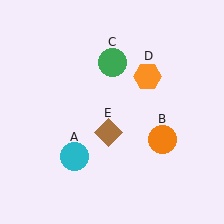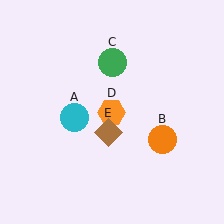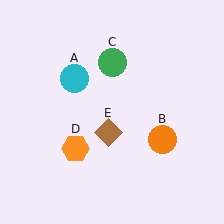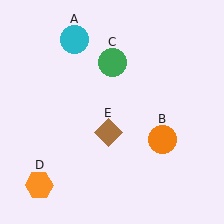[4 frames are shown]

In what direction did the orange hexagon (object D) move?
The orange hexagon (object D) moved down and to the left.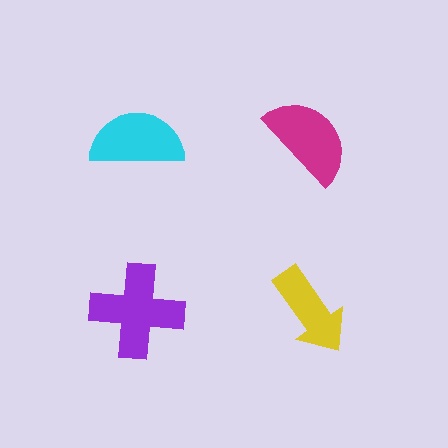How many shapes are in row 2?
2 shapes.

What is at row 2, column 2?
A yellow arrow.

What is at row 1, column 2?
A magenta semicircle.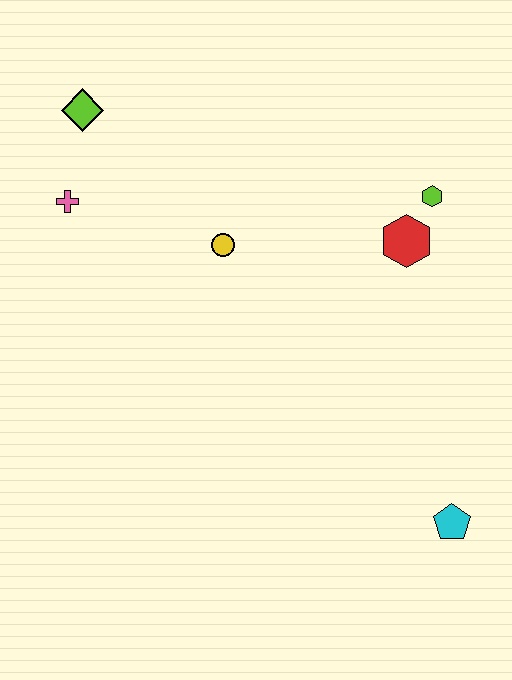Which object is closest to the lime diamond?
The pink cross is closest to the lime diamond.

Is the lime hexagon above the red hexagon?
Yes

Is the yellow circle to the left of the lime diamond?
No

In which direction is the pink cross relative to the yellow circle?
The pink cross is to the left of the yellow circle.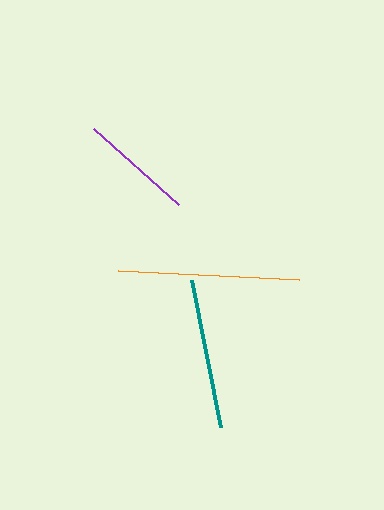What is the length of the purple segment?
The purple segment is approximately 115 pixels long.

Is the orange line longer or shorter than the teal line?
The orange line is longer than the teal line.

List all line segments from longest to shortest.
From longest to shortest: orange, teal, purple.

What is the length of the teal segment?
The teal segment is approximately 150 pixels long.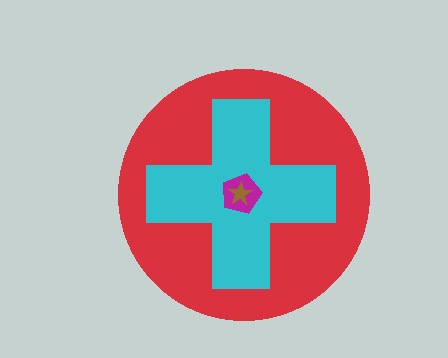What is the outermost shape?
The red circle.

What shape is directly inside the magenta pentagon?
The brown star.